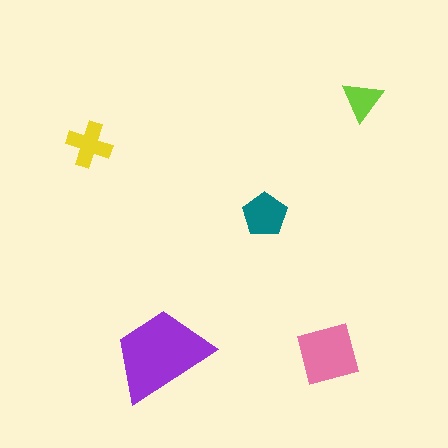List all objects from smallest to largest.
The lime triangle, the yellow cross, the teal pentagon, the pink square, the purple trapezoid.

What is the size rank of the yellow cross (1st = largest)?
4th.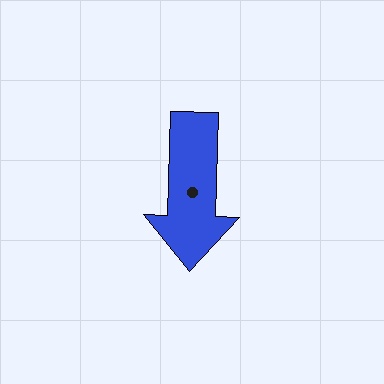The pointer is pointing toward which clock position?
Roughly 6 o'clock.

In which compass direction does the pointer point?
South.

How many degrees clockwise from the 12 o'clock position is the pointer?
Approximately 182 degrees.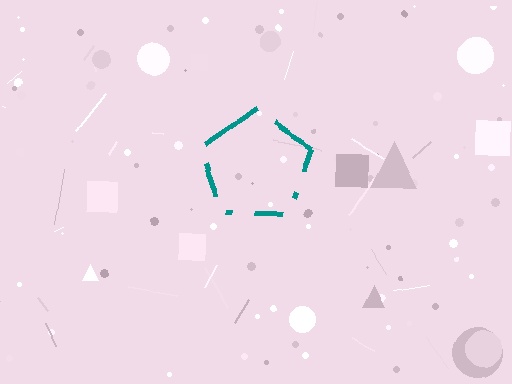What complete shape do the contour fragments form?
The contour fragments form a pentagon.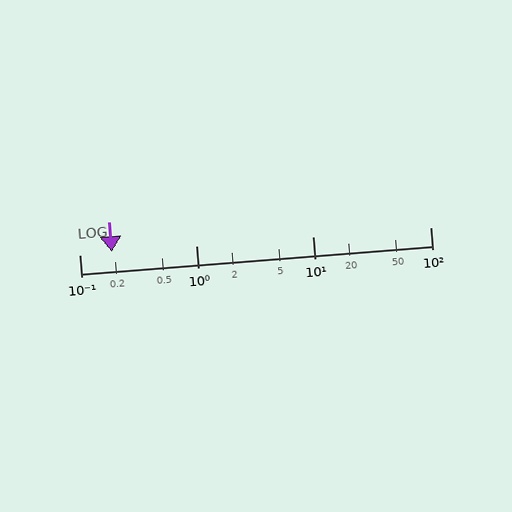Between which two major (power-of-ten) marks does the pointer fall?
The pointer is between 0.1 and 1.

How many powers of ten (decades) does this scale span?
The scale spans 3 decades, from 0.1 to 100.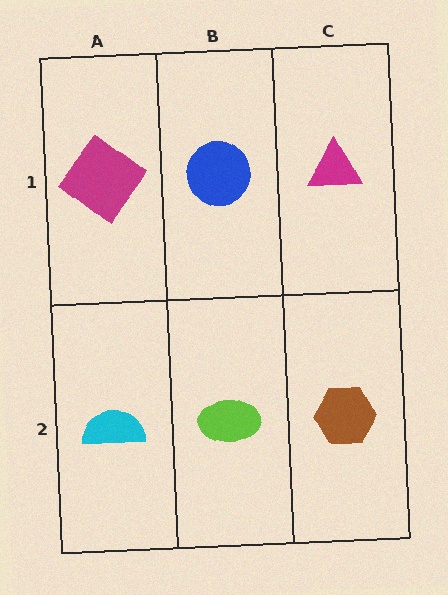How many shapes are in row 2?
3 shapes.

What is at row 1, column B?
A blue circle.